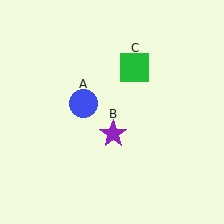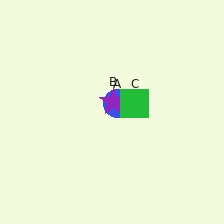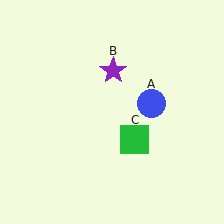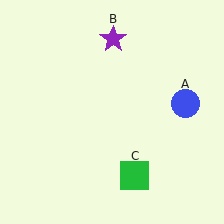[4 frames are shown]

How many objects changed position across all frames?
3 objects changed position: blue circle (object A), purple star (object B), green square (object C).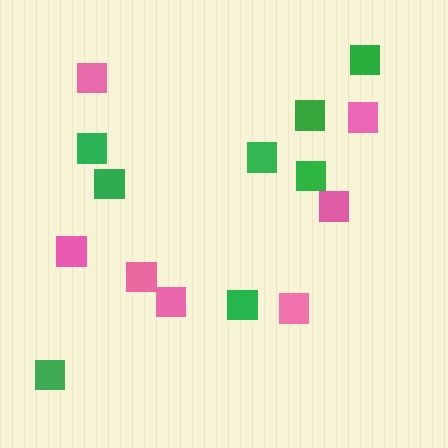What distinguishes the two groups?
There are 2 groups: one group of green squares (8) and one group of pink squares (7).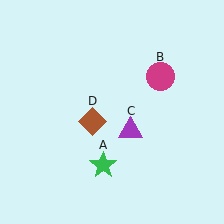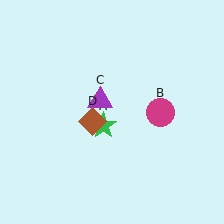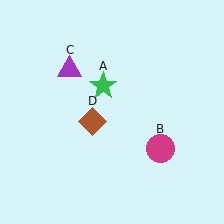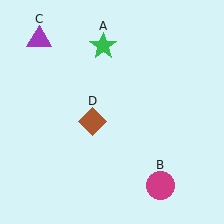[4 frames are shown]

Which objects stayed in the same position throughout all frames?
Brown diamond (object D) remained stationary.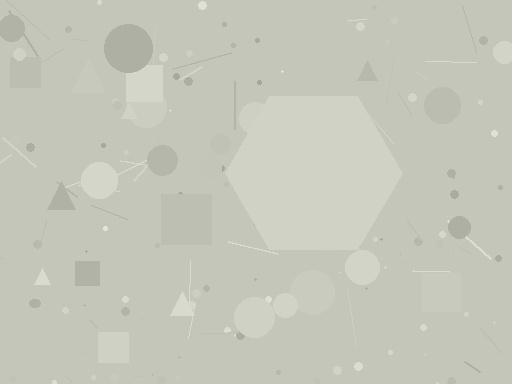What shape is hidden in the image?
A hexagon is hidden in the image.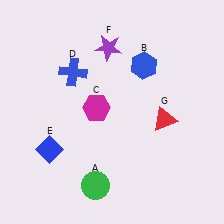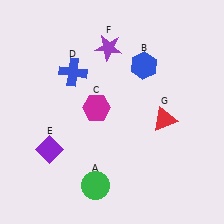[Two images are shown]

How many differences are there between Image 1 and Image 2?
There is 1 difference between the two images.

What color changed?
The diamond (E) changed from blue in Image 1 to purple in Image 2.